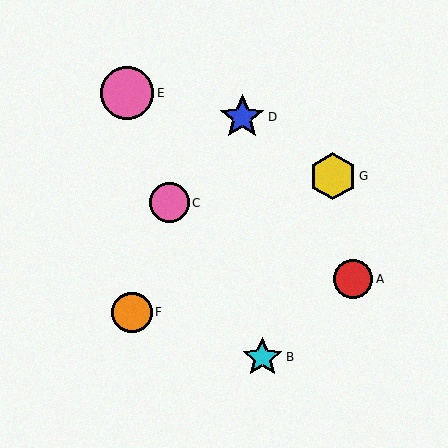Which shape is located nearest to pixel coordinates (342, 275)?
The red circle (labeled A) at (353, 279) is nearest to that location.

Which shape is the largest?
The pink circle (labeled E) is the largest.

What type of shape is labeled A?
Shape A is a red circle.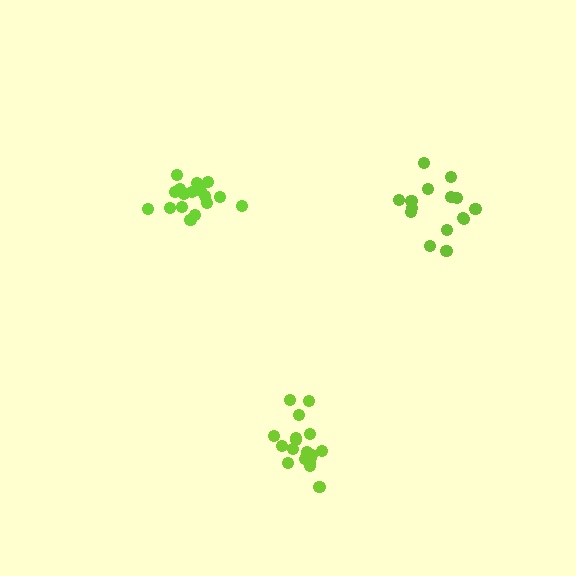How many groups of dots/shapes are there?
There are 3 groups.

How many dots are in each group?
Group 1: 18 dots, Group 2: 15 dots, Group 3: 18 dots (51 total).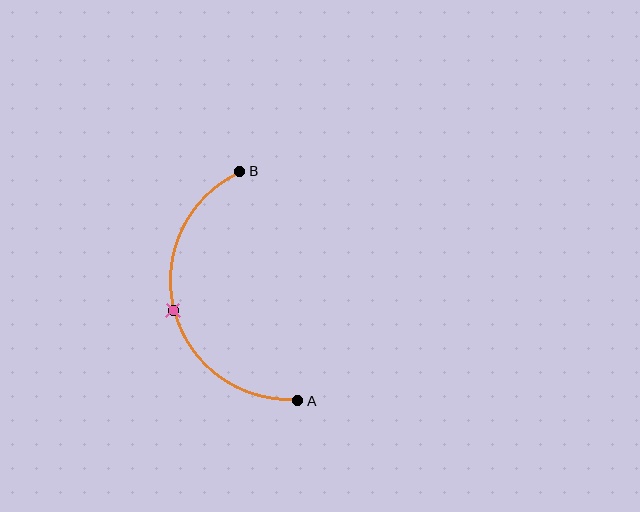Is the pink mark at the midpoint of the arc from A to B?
Yes. The pink mark lies on the arc at equal arc-length from both A and B — it is the arc midpoint.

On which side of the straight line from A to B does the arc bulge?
The arc bulges to the left of the straight line connecting A and B.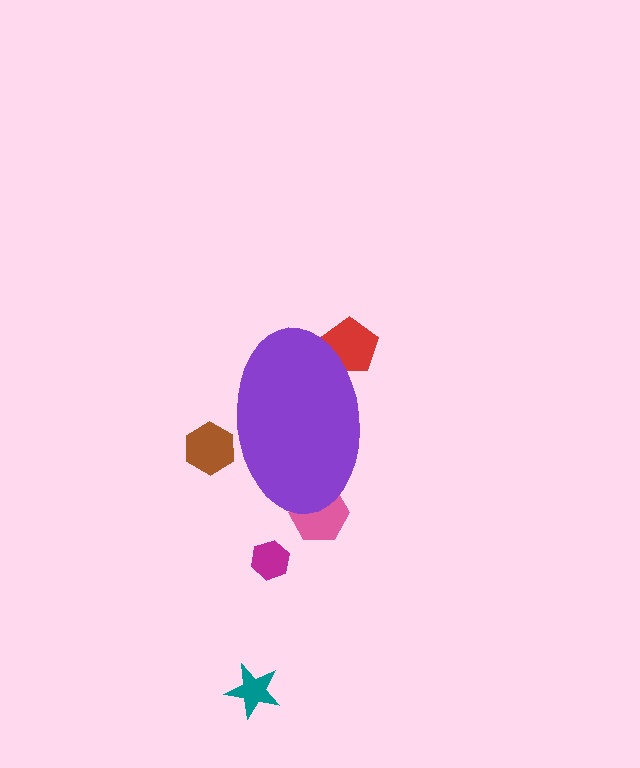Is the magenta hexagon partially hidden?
No, the magenta hexagon is fully visible.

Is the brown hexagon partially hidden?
Yes, the brown hexagon is partially hidden behind the purple ellipse.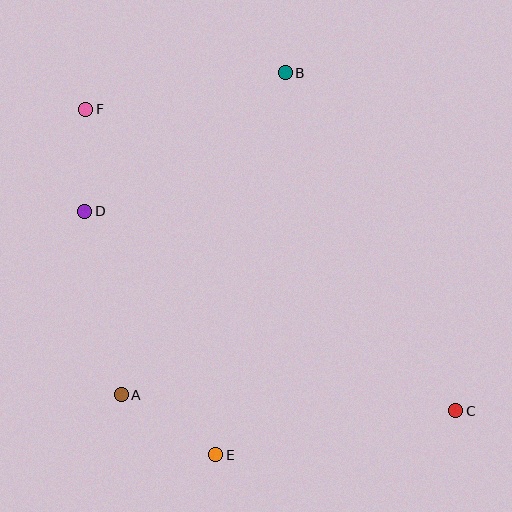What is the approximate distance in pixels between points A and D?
The distance between A and D is approximately 187 pixels.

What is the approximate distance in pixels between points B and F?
The distance between B and F is approximately 203 pixels.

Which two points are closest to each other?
Points D and F are closest to each other.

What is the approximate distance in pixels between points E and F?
The distance between E and F is approximately 369 pixels.